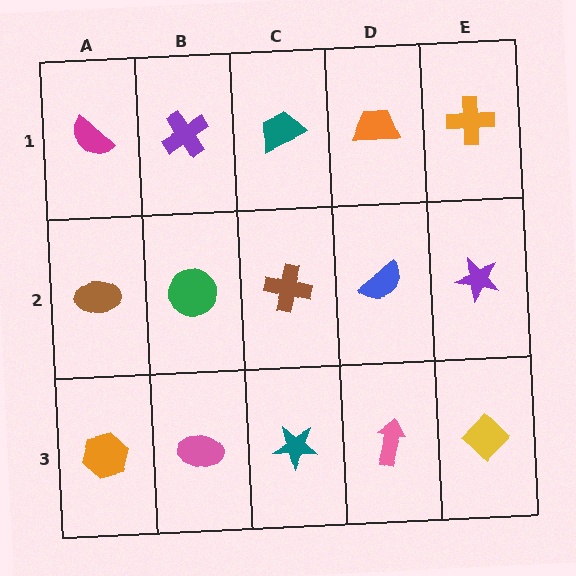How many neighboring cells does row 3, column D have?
3.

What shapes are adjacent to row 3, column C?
A brown cross (row 2, column C), a pink ellipse (row 3, column B), a pink arrow (row 3, column D).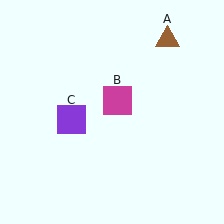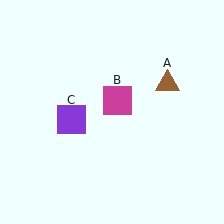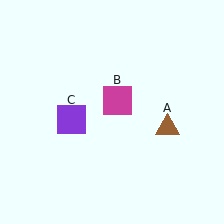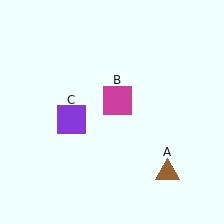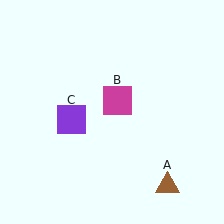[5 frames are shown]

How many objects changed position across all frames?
1 object changed position: brown triangle (object A).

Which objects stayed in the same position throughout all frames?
Magenta square (object B) and purple square (object C) remained stationary.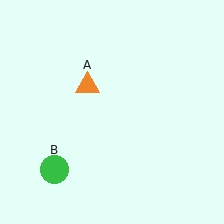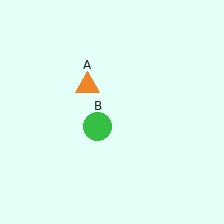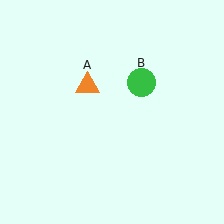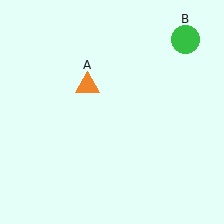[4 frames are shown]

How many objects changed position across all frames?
1 object changed position: green circle (object B).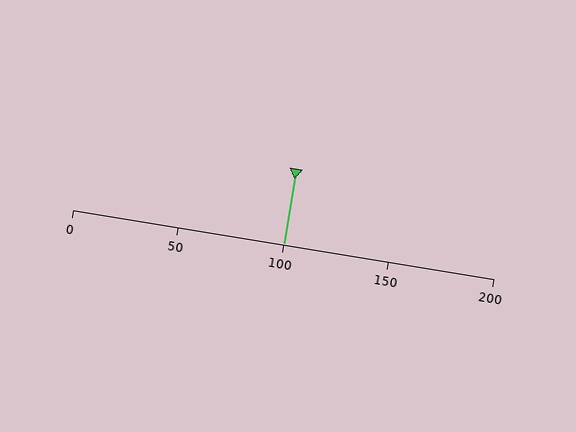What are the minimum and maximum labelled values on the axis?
The axis runs from 0 to 200.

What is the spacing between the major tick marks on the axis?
The major ticks are spaced 50 apart.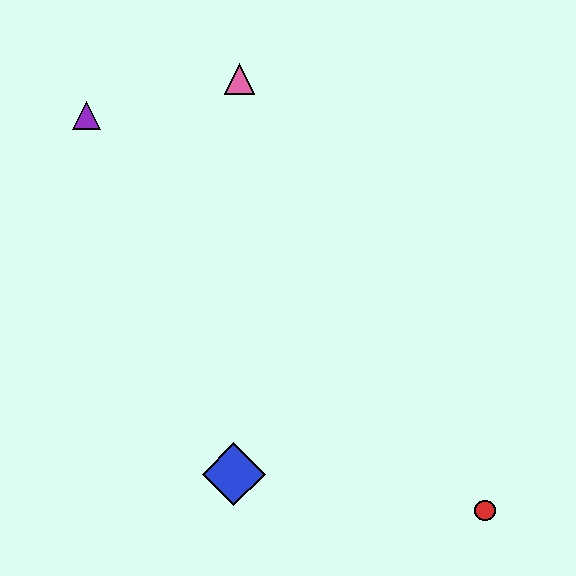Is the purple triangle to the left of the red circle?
Yes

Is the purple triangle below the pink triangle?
Yes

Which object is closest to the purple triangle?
The pink triangle is closest to the purple triangle.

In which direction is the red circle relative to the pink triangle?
The red circle is below the pink triangle.